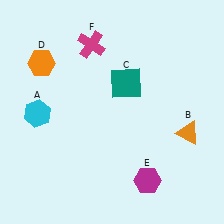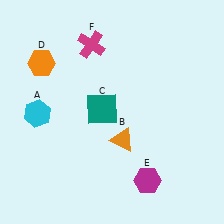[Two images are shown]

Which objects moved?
The objects that moved are: the orange triangle (B), the teal square (C).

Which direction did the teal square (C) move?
The teal square (C) moved down.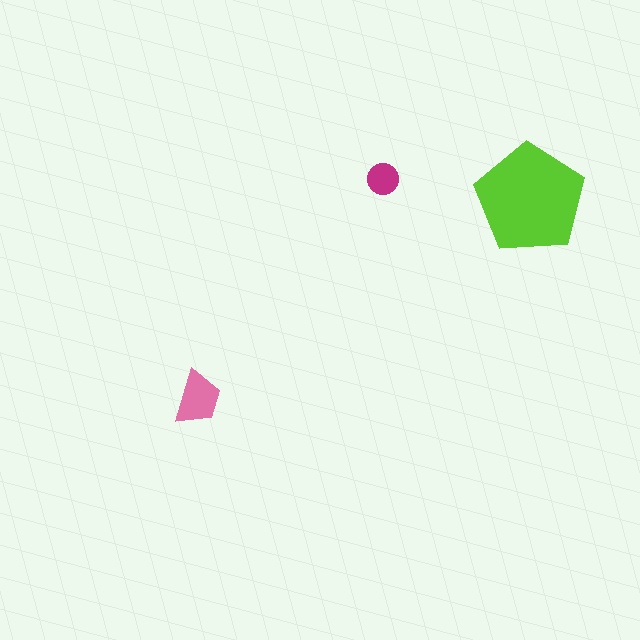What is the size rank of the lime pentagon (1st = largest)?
1st.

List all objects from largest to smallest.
The lime pentagon, the pink trapezoid, the magenta circle.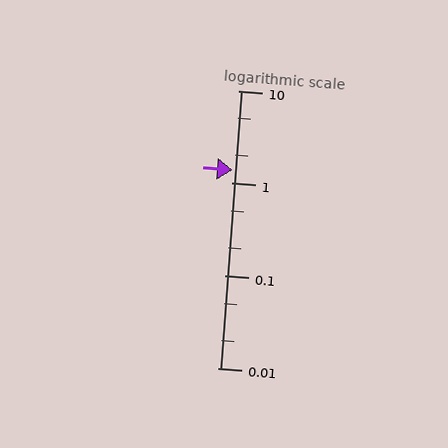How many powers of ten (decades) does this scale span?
The scale spans 3 decades, from 0.01 to 10.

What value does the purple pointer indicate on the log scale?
The pointer indicates approximately 1.4.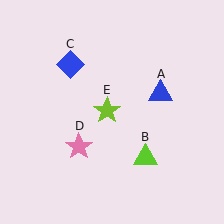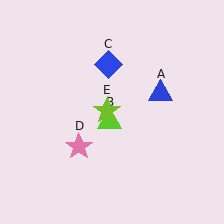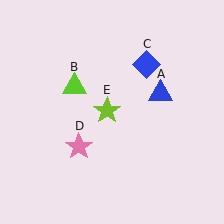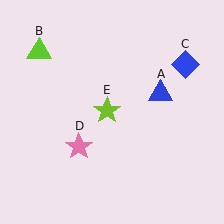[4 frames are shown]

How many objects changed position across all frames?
2 objects changed position: lime triangle (object B), blue diamond (object C).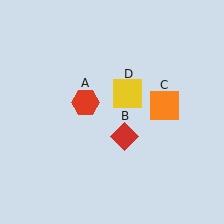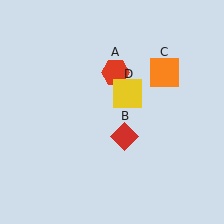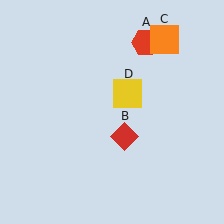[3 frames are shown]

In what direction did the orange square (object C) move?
The orange square (object C) moved up.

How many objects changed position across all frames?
2 objects changed position: red hexagon (object A), orange square (object C).